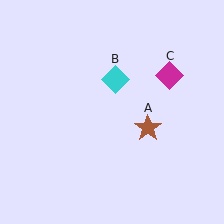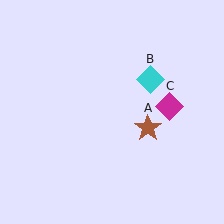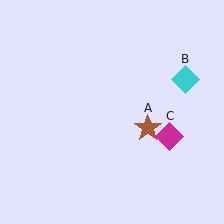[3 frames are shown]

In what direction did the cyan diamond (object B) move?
The cyan diamond (object B) moved right.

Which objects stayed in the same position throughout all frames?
Brown star (object A) remained stationary.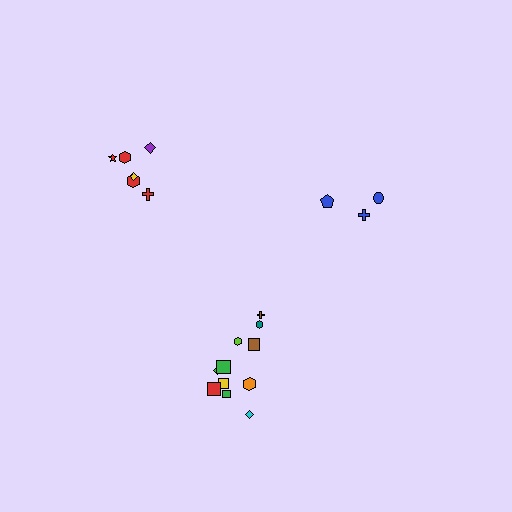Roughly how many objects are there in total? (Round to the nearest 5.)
Roughly 20 objects in total.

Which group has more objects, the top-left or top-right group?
The top-left group.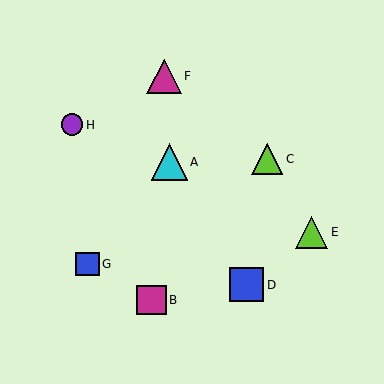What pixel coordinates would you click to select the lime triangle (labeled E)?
Click at (312, 233) to select the lime triangle E.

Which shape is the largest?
The cyan triangle (labeled A) is the largest.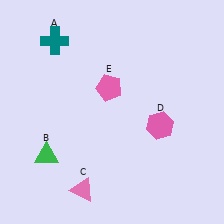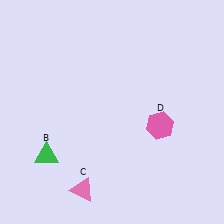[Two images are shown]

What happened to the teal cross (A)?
The teal cross (A) was removed in Image 2. It was in the top-left area of Image 1.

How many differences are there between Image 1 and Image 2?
There are 2 differences between the two images.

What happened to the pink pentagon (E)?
The pink pentagon (E) was removed in Image 2. It was in the top-left area of Image 1.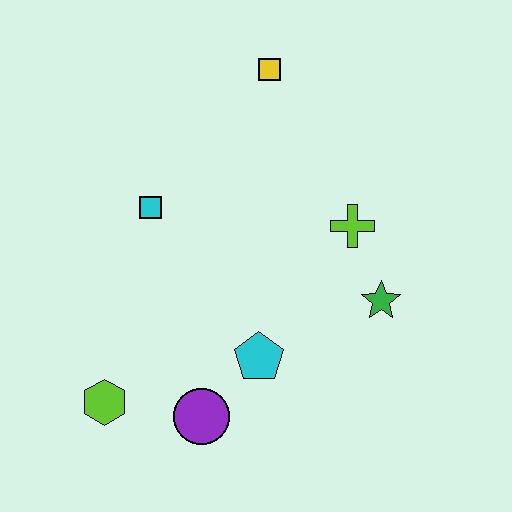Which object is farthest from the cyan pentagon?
The yellow square is farthest from the cyan pentagon.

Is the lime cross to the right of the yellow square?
Yes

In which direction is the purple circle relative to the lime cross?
The purple circle is below the lime cross.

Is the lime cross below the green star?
No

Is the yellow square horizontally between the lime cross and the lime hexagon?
Yes